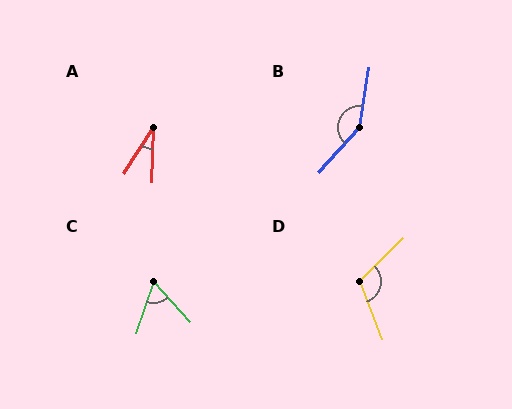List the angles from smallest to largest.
A (31°), C (61°), D (114°), B (147°).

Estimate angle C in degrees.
Approximately 61 degrees.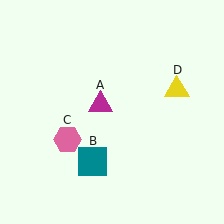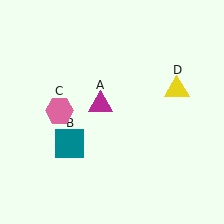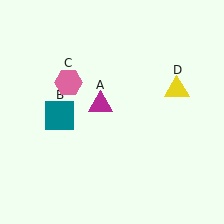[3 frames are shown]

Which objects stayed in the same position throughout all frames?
Magenta triangle (object A) and yellow triangle (object D) remained stationary.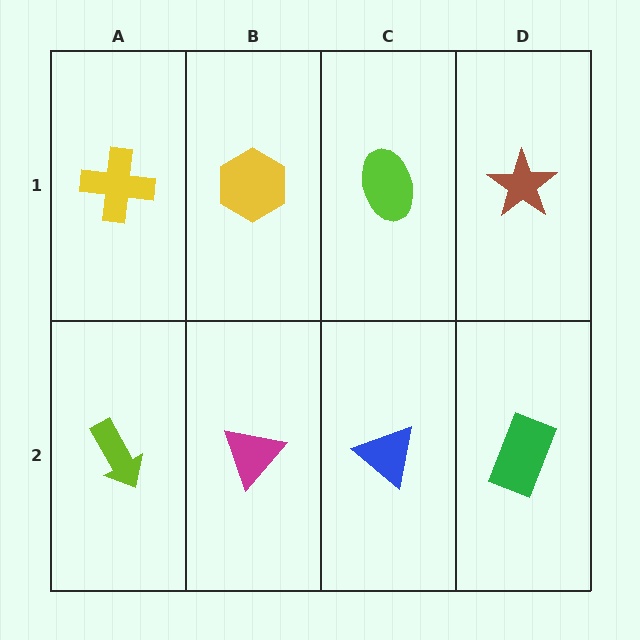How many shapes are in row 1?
4 shapes.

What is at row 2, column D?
A green rectangle.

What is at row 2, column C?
A blue triangle.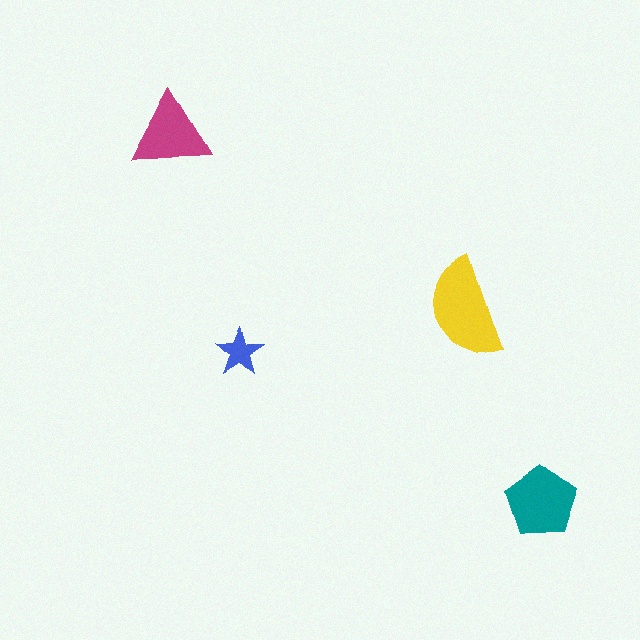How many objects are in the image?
There are 4 objects in the image.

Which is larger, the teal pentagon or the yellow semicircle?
The yellow semicircle.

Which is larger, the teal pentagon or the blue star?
The teal pentagon.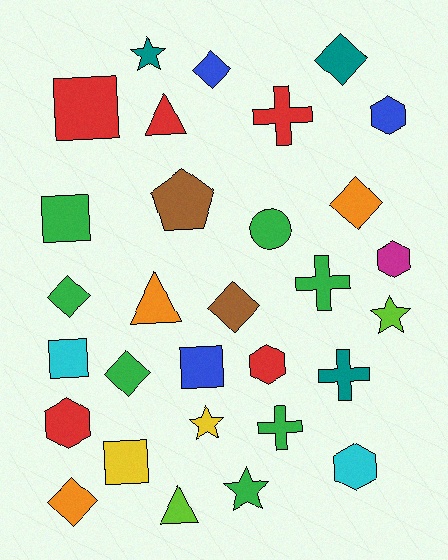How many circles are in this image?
There is 1 circle.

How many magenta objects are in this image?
There is 1 magenta object.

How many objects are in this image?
There are 30 objects.